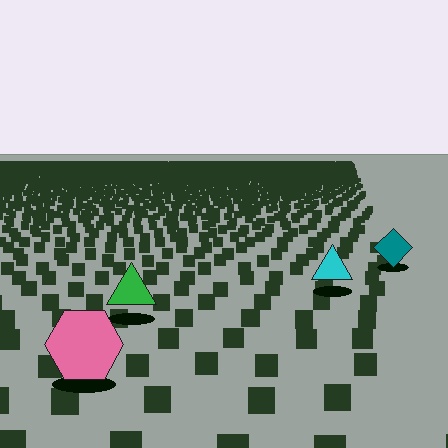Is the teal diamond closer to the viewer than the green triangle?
No. The green triangle is closer — you can tell from the texture gradient: the ground texture is coarser near it.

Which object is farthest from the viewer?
The teal diamond is farthest from the viewer. It appears smaller and the ground texture around it is denser.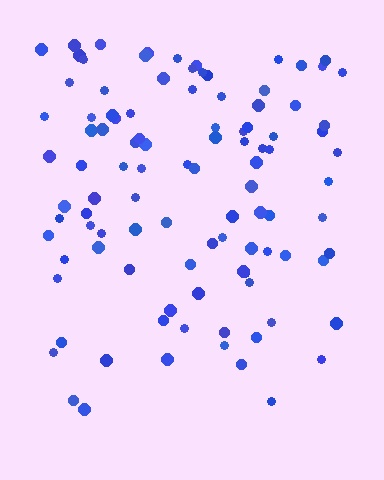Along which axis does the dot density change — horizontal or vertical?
Vertical.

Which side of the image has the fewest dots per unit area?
The bottom.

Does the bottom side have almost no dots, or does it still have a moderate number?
Still a moderate number, just noticeably fewer than the top.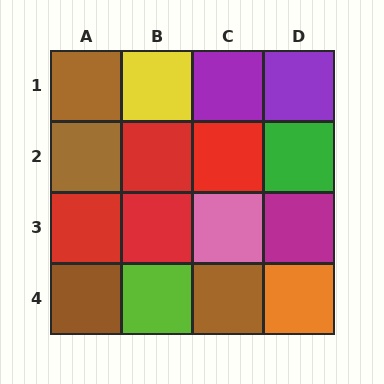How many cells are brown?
4 cells are brown.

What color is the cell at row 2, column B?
Red.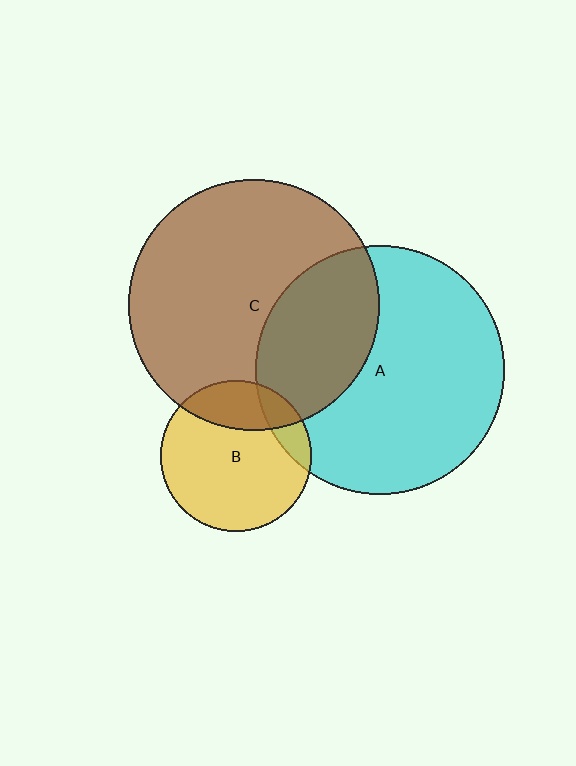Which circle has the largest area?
Circle C (brown).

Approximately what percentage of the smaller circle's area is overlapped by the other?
Approximately 15%.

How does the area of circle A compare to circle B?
Approximately 2.7 times.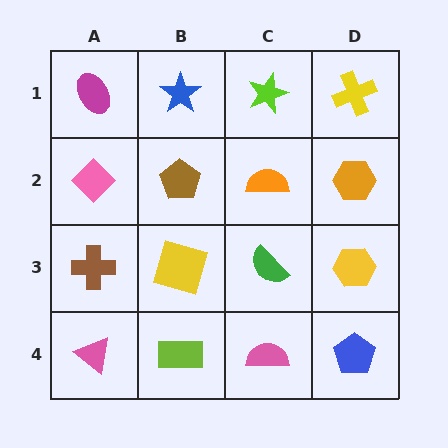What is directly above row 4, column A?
A brown cross.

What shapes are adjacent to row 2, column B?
A blue star (row 1, column B), a yellow square (row 3, column B), a pink diamond (row 2, column A), an orange semicircle (row 2, column C).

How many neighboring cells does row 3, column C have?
4.